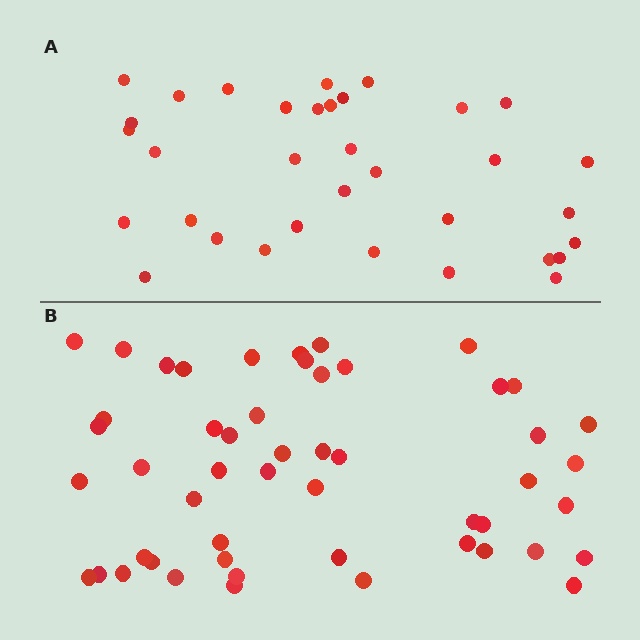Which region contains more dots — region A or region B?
Region B (the bottom region) has more dots.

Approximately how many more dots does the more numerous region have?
Region B has approximately 15 more dots than region A.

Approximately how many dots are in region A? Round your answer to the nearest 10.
About 30 dots. (The exact count is 34, which rounds to 30.)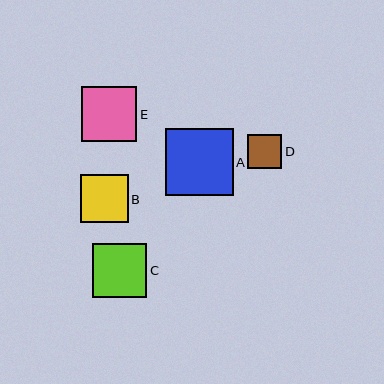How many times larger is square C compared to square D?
Square C is approximately 1.6 times the size of square D.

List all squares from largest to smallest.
From largest to smallest: A, E, C, B, D.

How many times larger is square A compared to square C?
Square A is approximately 1.2 times the size of square C.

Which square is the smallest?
Square D is the smallest with a size of approximately 34 pixels.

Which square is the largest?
Square A is the largest with a size of approximately 68 pixels.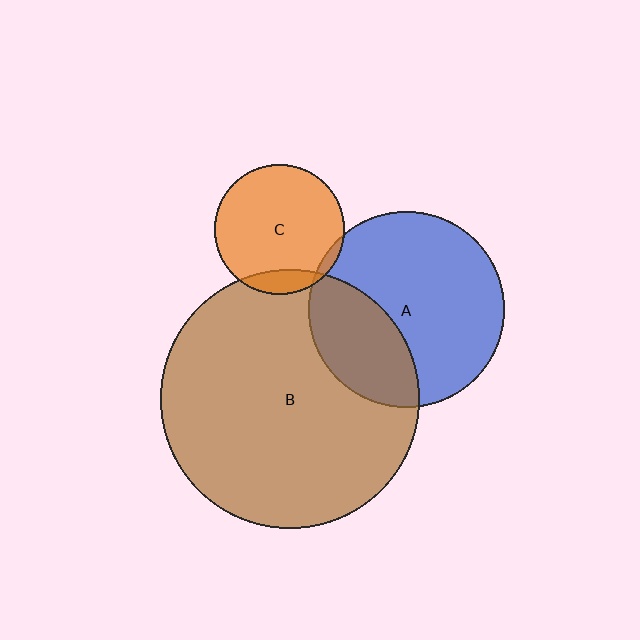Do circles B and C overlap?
Yes.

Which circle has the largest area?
Circle B (brown).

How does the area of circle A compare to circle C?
Approximately 2.3 times.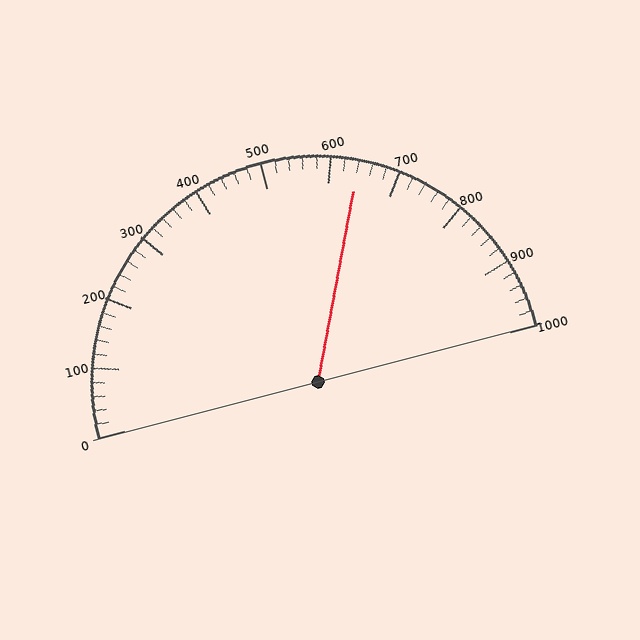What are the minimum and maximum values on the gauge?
The gauge ranges from 0 to 1000.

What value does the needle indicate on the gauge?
The needle indicates approximately 640.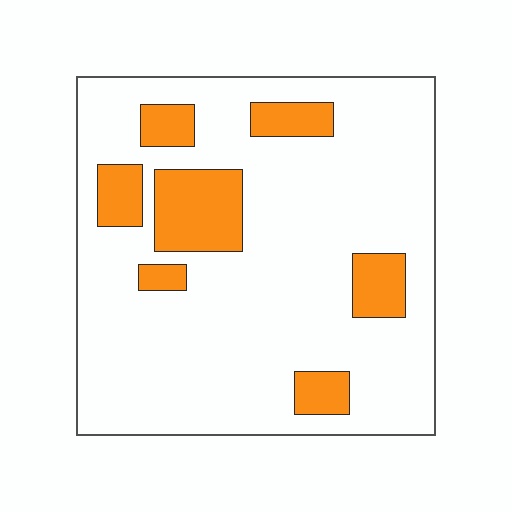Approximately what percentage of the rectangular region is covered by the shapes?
Approximately 20%.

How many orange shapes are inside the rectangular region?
7.